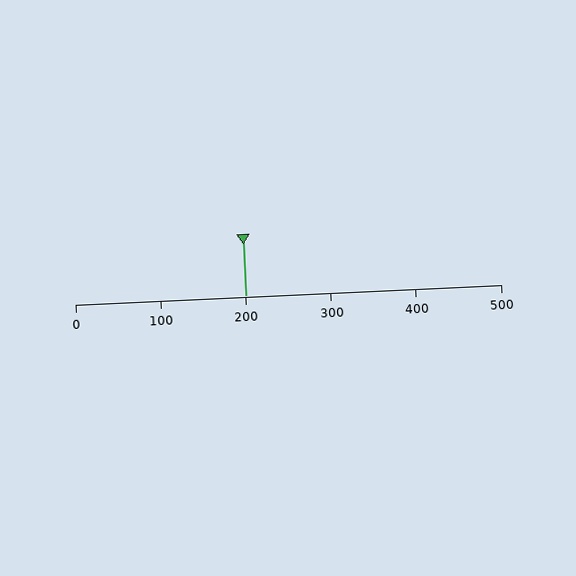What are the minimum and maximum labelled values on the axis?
The axis runs from 0 to 500.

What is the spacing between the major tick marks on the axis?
The major ticks are spaced 100 apart.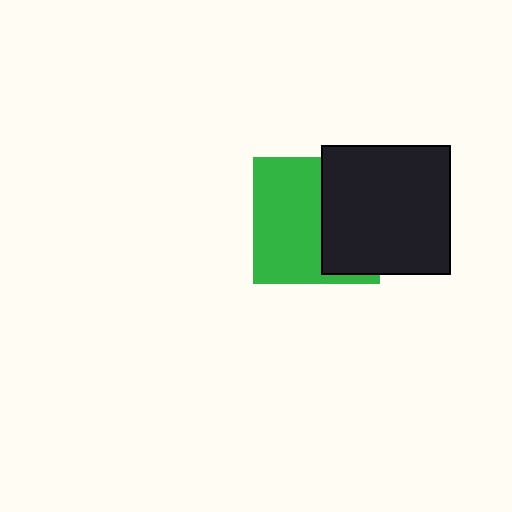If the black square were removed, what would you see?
You would see the complete green square.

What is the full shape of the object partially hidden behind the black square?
The partially hidden object is a green square.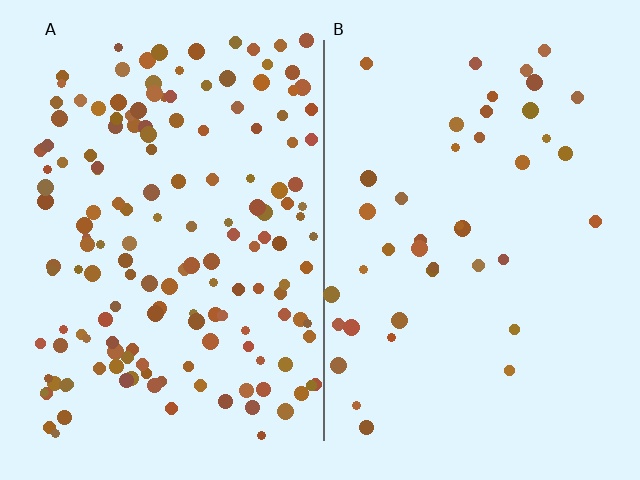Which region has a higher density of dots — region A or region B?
A (the left).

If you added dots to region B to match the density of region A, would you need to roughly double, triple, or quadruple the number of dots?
Approximately quadruple.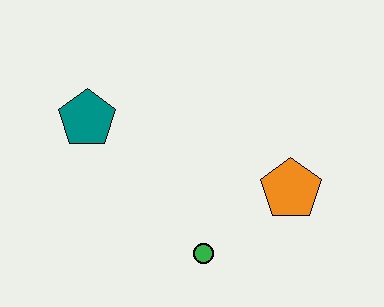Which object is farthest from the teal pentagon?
The orange pentagon is farthest from the teal pentagon.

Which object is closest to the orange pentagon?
The green circle is closest to the orange pentagon.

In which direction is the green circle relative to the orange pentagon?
The green circle is to the left of the orange pentagon.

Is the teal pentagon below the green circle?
No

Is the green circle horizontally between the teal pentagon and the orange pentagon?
Yes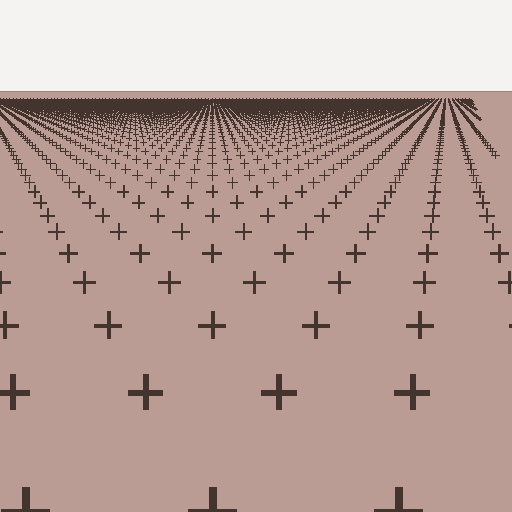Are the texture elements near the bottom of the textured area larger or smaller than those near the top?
Larger. Near the bottom, elements are closer to the viewer and appear at a bigger on-screen size.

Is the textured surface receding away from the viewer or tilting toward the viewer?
The surface is receding away from the viewer. Texture elements get smaller and denser toward the top.